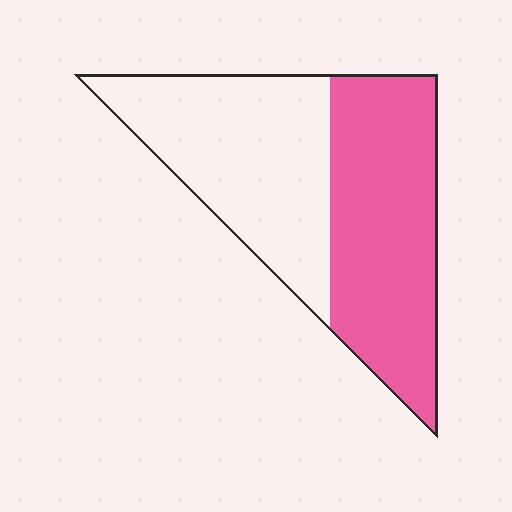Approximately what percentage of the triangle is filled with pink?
Approximately 50%.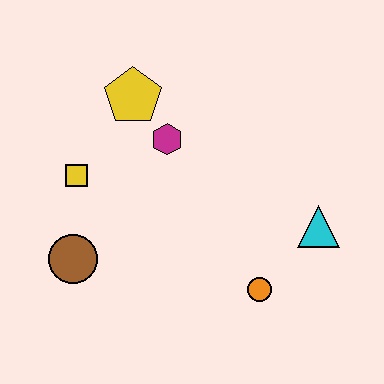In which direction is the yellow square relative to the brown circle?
The yellow square is above the brown circle.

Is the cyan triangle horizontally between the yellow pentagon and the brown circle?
No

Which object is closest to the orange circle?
The cyan triangle is closest to the orange circle.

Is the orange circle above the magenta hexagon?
No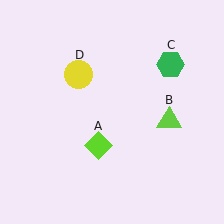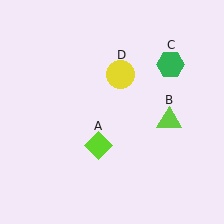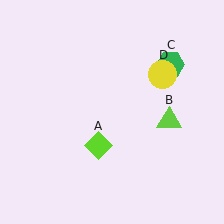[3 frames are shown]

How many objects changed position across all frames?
1 object changed position: yellow circle (object D).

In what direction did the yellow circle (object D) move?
The yellow circle (object D) moved right.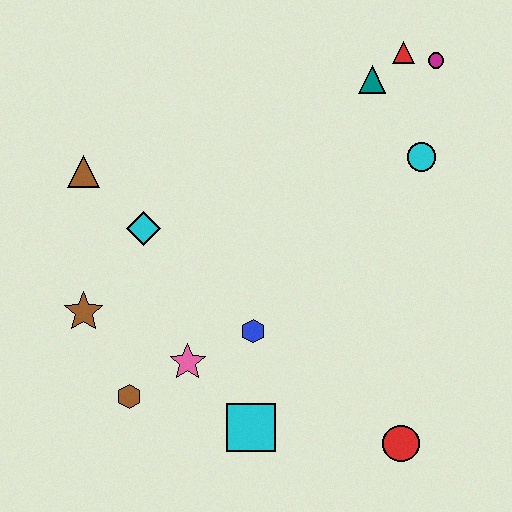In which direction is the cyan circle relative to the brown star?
The cyan circle is to the right of the brown star.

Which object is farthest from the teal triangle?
The brown hexagon is farthest from the teal triangle.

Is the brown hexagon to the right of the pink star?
No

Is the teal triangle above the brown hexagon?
Yes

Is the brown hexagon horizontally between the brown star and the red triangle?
Yes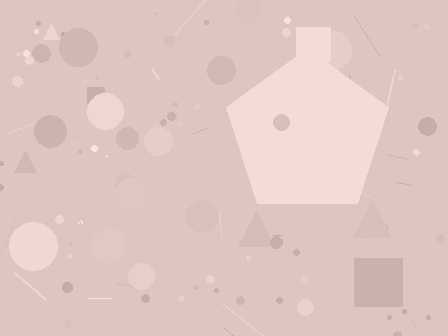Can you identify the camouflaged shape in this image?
The camouflaged shape is a pentagon.